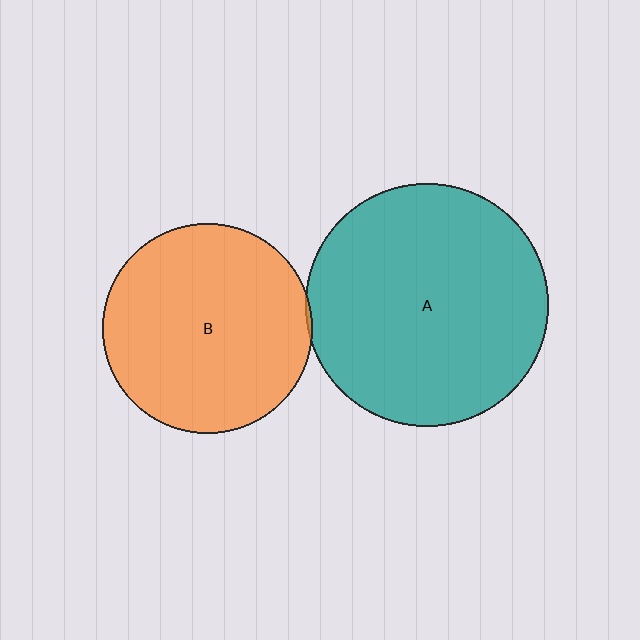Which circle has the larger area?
Circle A (teal).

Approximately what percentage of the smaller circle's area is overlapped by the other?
Approximately 5%.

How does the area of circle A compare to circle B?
Approximately 1.3 times.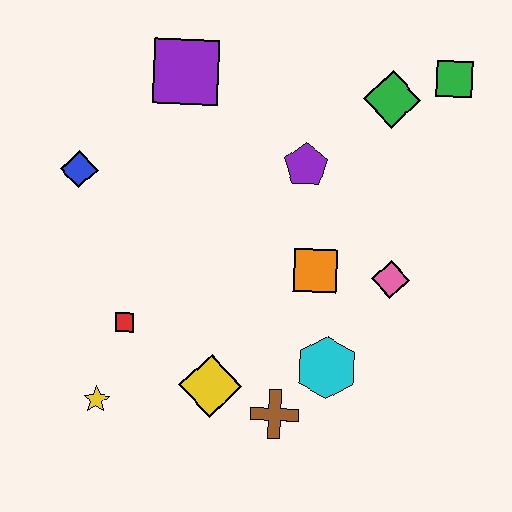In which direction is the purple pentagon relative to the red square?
The purple pentagon is to the right of the red square.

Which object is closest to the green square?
The green diamond is closest to the green square.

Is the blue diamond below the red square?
No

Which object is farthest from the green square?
The yellow star is farthest from the green square.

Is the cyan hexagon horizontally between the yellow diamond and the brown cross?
No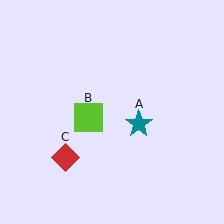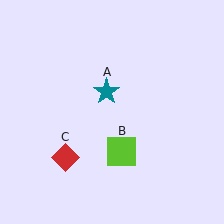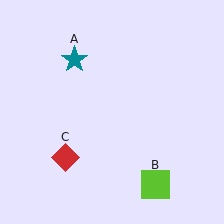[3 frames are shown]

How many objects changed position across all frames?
2 objects changed position: teal star (object A), lime square (object B).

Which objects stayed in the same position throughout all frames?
Red diamond (object C) remained stationary.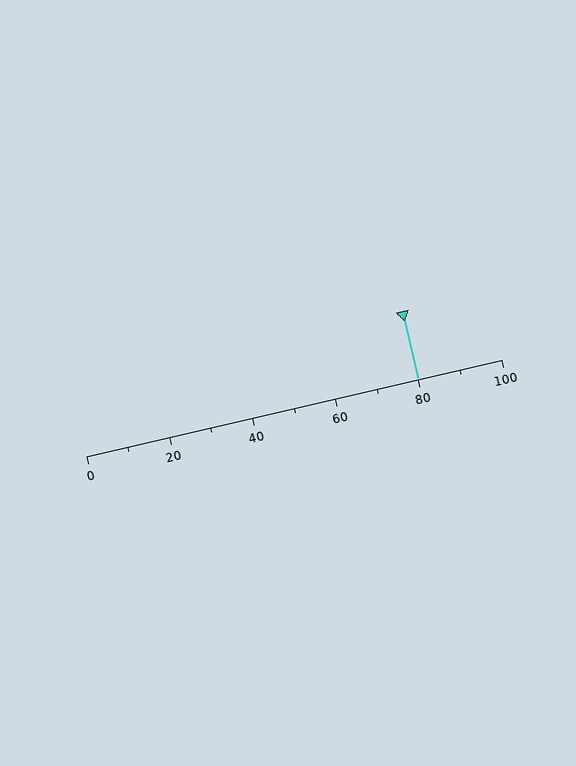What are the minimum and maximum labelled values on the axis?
The axis runs from 0 to 100.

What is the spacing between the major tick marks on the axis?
The major ticks are spaced 20 apart.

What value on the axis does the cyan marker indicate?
The marker indicates approximately 80.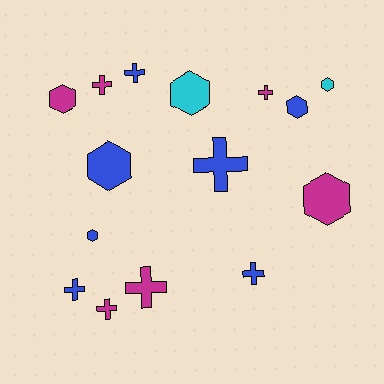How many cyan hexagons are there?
There are 2 cyan hexagons.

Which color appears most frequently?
Blue, with 7 objects.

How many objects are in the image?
There are 15 objects.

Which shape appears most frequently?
Cross, with 8 objects.